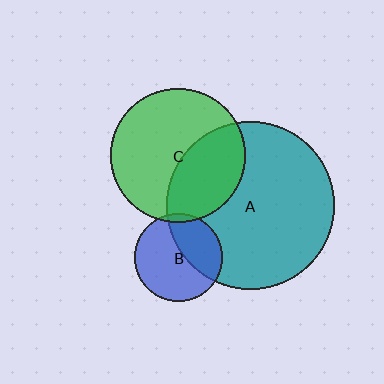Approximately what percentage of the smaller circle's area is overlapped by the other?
Approximately 40%.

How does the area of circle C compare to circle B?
Approximately 2.3 times.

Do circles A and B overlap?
Yes.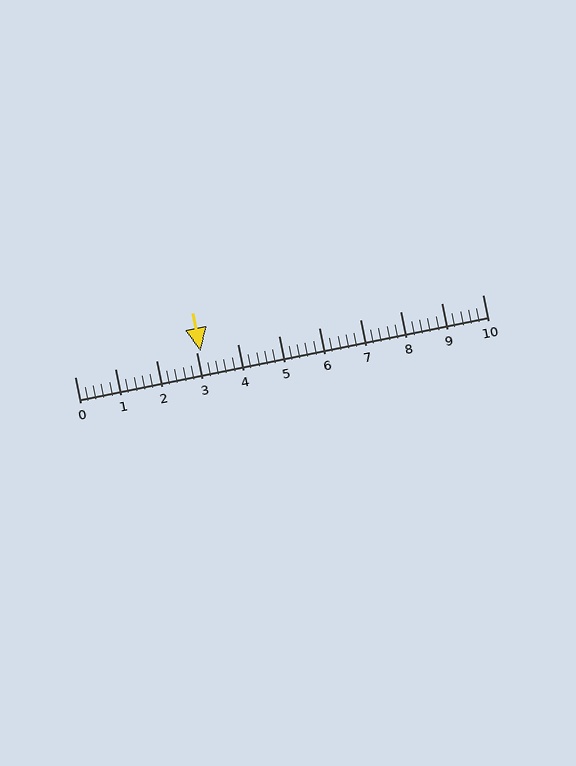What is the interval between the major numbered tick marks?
The major tick marks are spaced 1 units apart.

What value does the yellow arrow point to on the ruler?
The yellow arrow points to approximately 3.1.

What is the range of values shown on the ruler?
The ruler shows values from 0 to 10.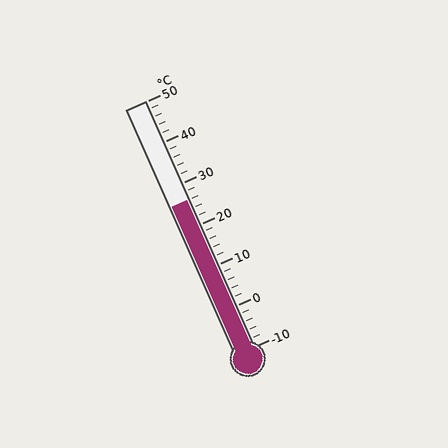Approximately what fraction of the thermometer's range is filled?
The thermometer is filled to approximately 60% of its range.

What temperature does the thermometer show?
The thermometer shows approximately 26°C.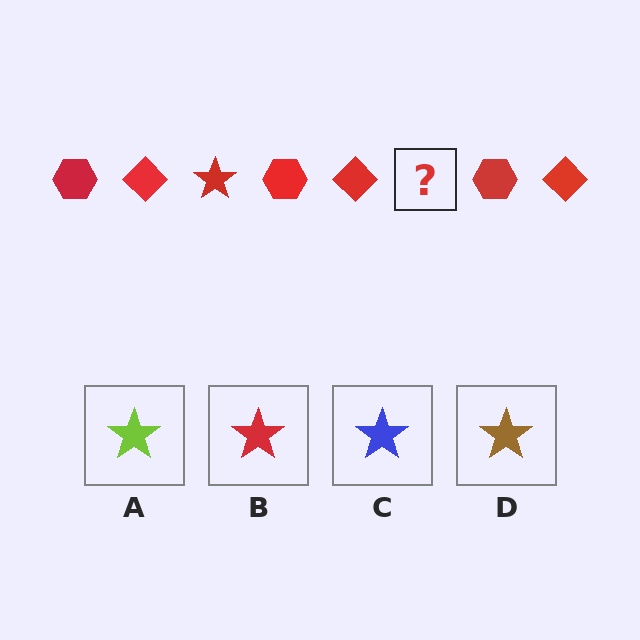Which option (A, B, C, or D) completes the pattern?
B.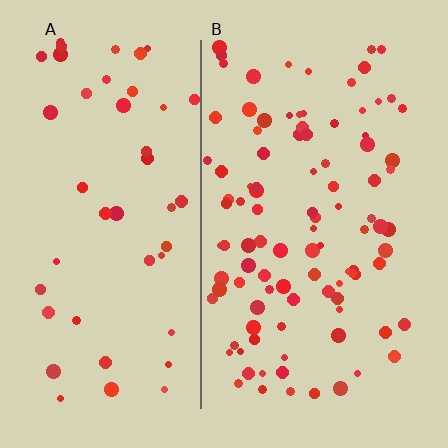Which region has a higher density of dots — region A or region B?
B (the right).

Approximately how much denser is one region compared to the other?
Approximately 2.2× — region B over region A.